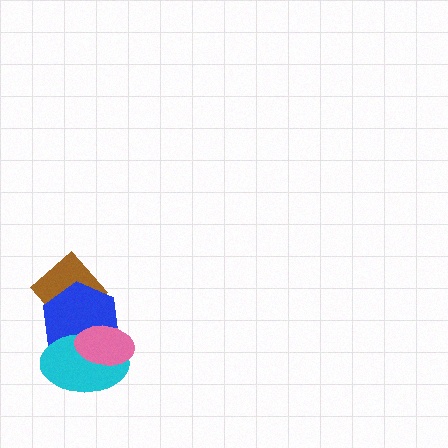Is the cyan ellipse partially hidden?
Yes, it is partially covered by another shape.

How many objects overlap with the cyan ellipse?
2 objects overlap with the cyan ellipse.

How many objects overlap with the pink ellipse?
2 objects overlap with the pink ellipse.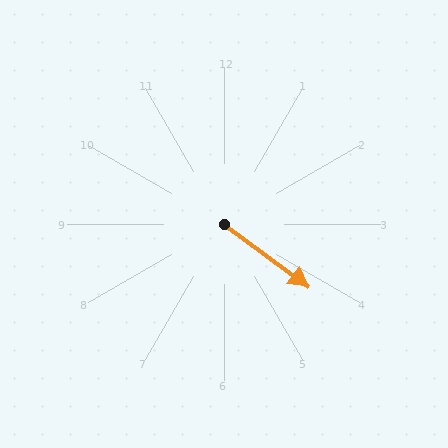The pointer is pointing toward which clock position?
Roughly 4 o'clock.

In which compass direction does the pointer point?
Southeast.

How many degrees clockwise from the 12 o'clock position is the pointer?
Approximately 127 degrees.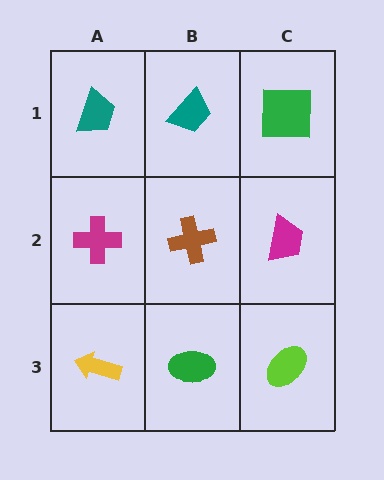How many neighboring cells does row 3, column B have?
3.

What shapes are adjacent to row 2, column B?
A teal trapezoid (row 1, column B), a green ellipse (row 3, column B), a magenta cross (row 2, column A), a magenta trapezoid (row 2, column C).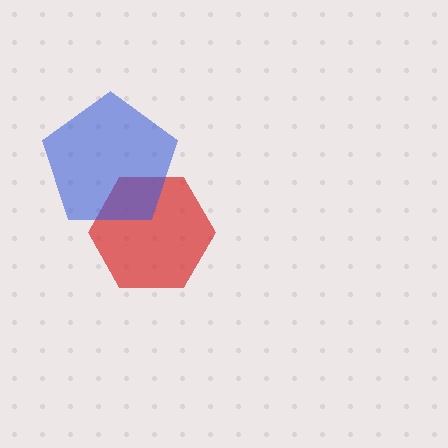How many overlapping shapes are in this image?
There are 2 overlapping shapes in the image.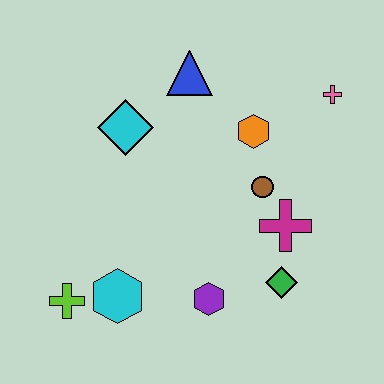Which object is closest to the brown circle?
The magenta cross is closest to the brown circle.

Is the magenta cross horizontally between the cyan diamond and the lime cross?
No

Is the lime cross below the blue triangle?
Yes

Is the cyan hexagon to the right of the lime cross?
Yes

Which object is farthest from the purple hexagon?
The pink cross is farthest from the purple hexagon.